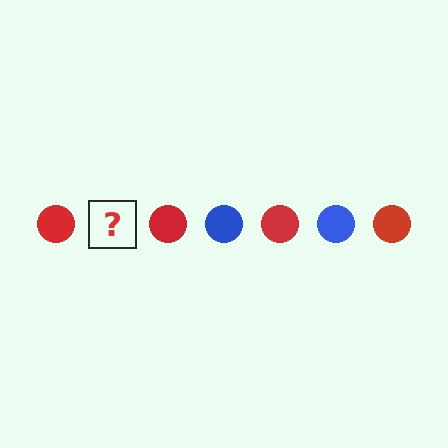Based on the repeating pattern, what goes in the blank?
The blank should be a blue circle.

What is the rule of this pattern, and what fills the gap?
The rule is that the pattern cycles through red, blue circles. The gap should be filled with a blue circle.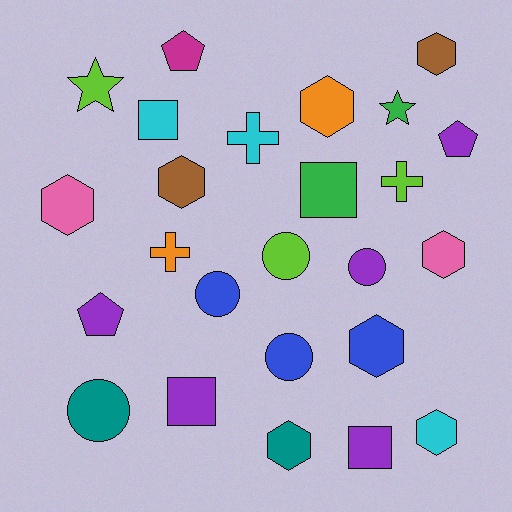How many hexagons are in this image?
There are 8 hexagons.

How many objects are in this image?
There are 25 objects.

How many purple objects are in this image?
There are 5 purple objects.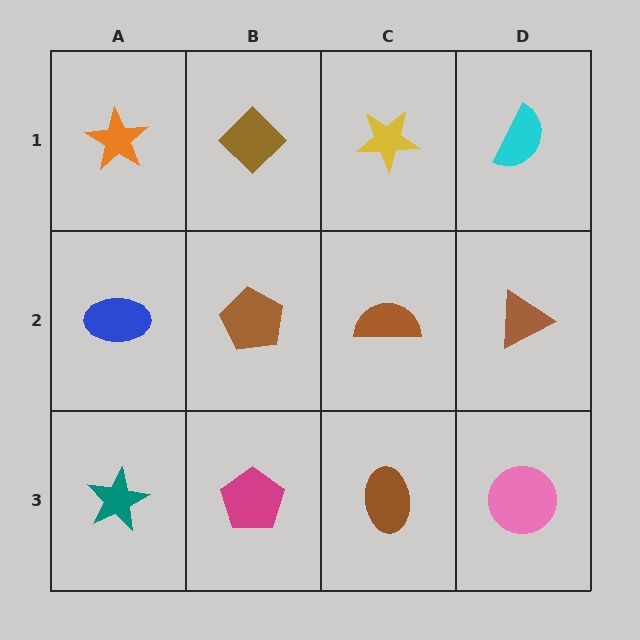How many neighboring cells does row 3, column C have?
3.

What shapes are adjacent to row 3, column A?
A blue ellipse (row 2, column A), a magenta pentagon (row 3, column B).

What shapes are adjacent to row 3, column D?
A brown triangle (row 2, column D), a brown ellipse (row 3, column C).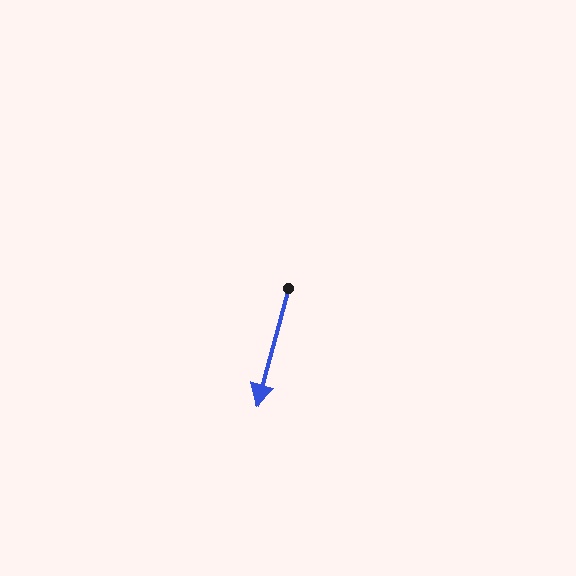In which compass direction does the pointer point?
South.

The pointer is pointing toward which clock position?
Roughly 7 o'clock.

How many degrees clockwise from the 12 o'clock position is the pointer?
Approximately 195 degrees.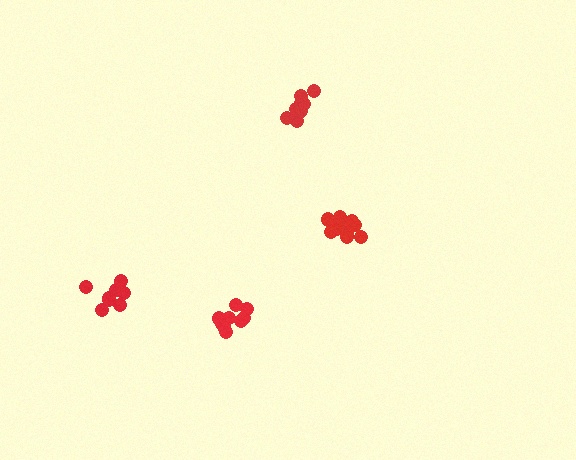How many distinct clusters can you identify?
There are 4 distinct clusters.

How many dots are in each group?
Group 1: 8 dots, Group 2: 9 dots, Group 3: 11 dots, Group 4: 9 dots (37 total).